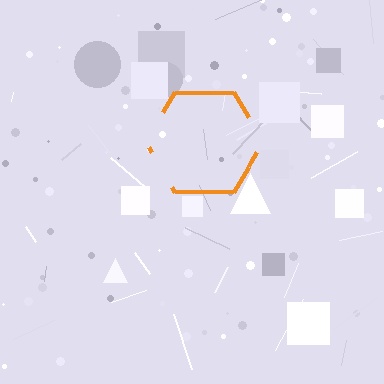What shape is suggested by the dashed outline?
The dashed outline suggests a hexagon.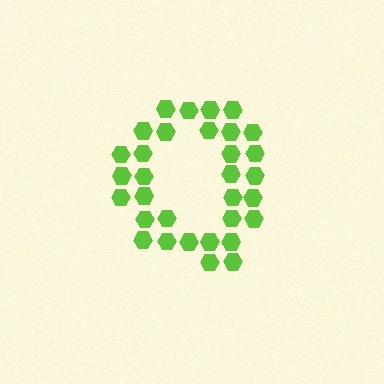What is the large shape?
The large shape is the letter Q.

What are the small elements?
The small elements are hexagons.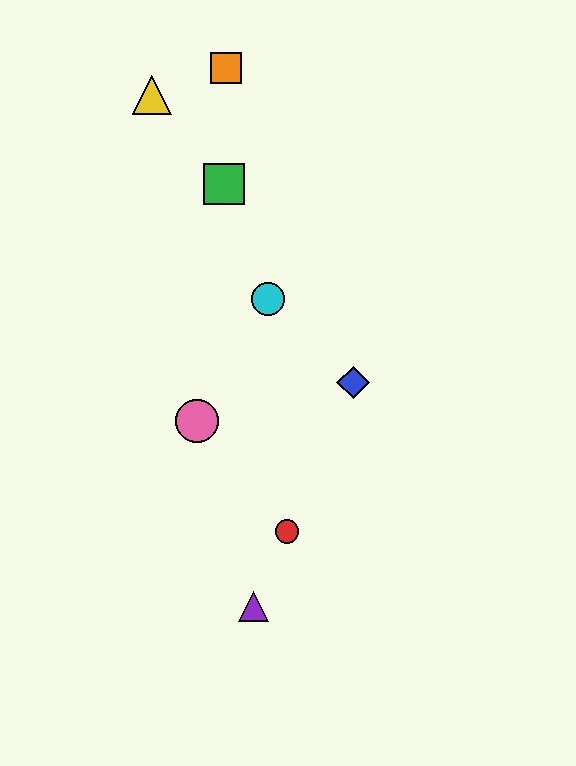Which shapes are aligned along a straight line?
The red circle, the blue diamond, the purple triangle are aligned along a straight line.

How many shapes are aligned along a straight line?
3 shapes (the red circle, the blue diamond, the purple triangle) are aligned along a straight line.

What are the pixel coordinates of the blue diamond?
The blue diamond is at (353, 382).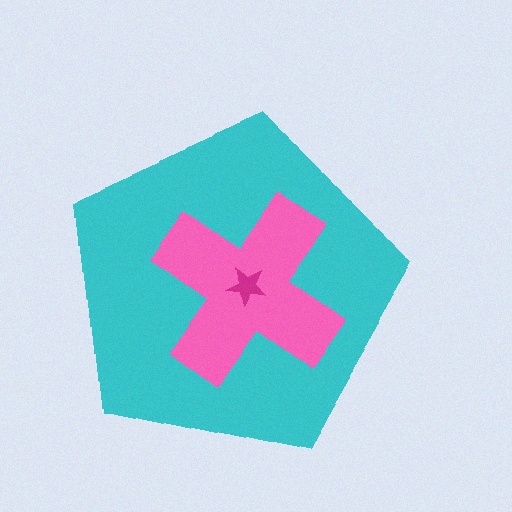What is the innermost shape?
The magenta star.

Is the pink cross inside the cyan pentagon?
Yes.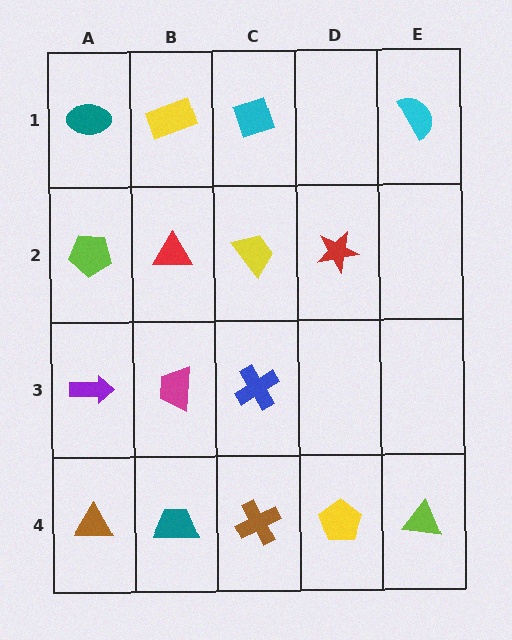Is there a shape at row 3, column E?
No, that cell is empty.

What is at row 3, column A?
A purple arrow.